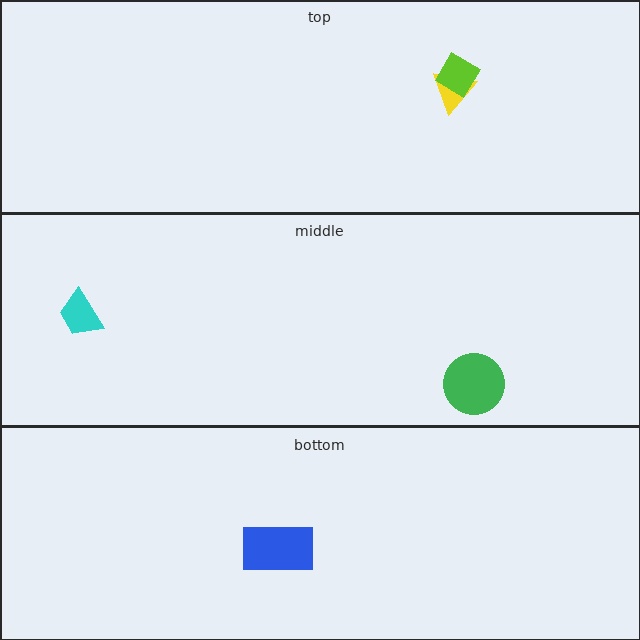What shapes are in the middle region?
The cyan trapezoid, the green circle.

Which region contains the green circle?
The middle region.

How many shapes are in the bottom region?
1.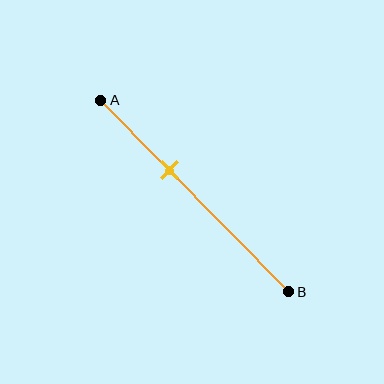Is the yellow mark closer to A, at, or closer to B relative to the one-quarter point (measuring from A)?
The yellow mark is closer to point B than the one-quarter point of segment AB.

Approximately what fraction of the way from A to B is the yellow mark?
The yellow mark is approximately 35% of the way from A to B.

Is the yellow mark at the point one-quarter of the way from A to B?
No, the mark is at about 35% from A, not at the 25% one-quarter point.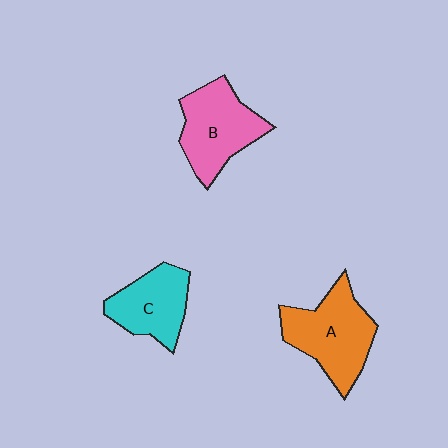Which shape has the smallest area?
Shape C (cyan).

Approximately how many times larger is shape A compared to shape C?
Approximately 1.3 times.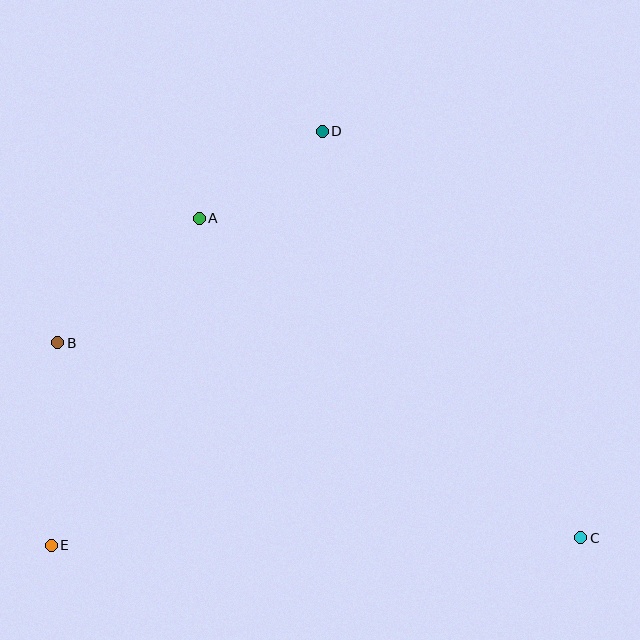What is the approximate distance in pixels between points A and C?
The distance between A and C is approximately 498 pixels.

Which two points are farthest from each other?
Points B and C are farthest from each other.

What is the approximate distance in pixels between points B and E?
The distance between B and E is approximately 203 pixels.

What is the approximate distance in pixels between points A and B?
The distance between A and B is approximately 188 pixels.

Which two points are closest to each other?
Points A and D are closest to each other.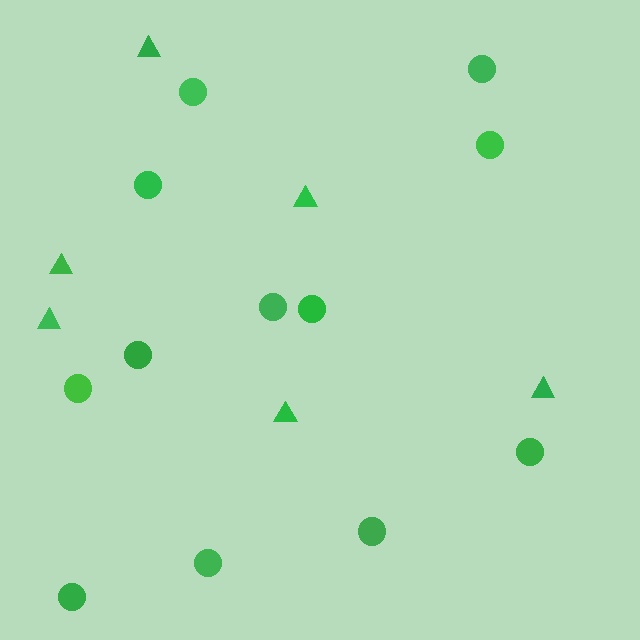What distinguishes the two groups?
There are 2 groups: one group of triangles (6) and one group of circles (12).